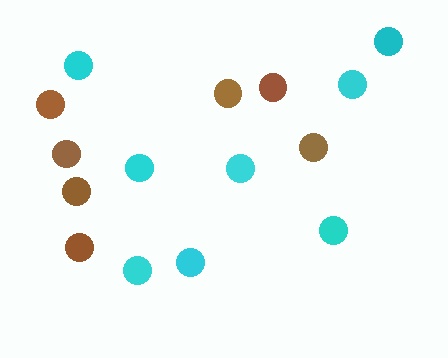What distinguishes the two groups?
There are 2 groups: one group of brown circles (7) and one group of cyan circles (8).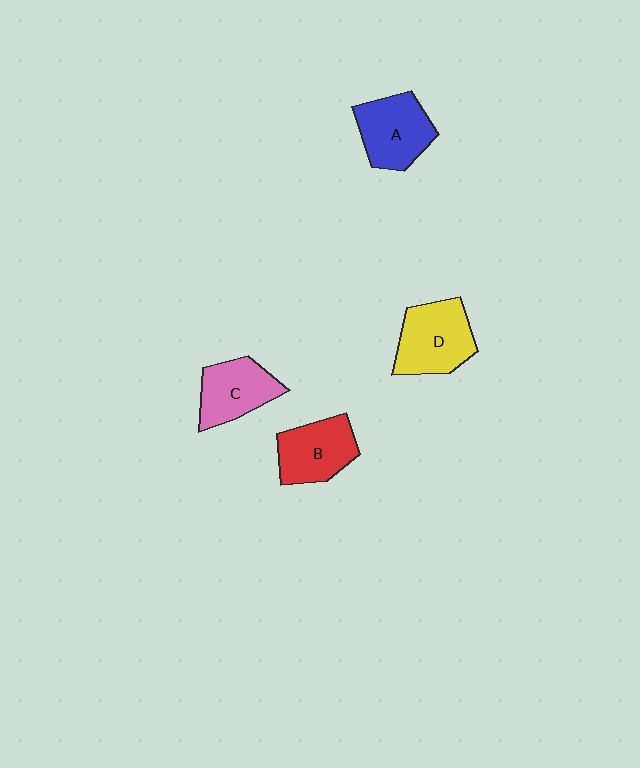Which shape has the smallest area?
Shape C (pink).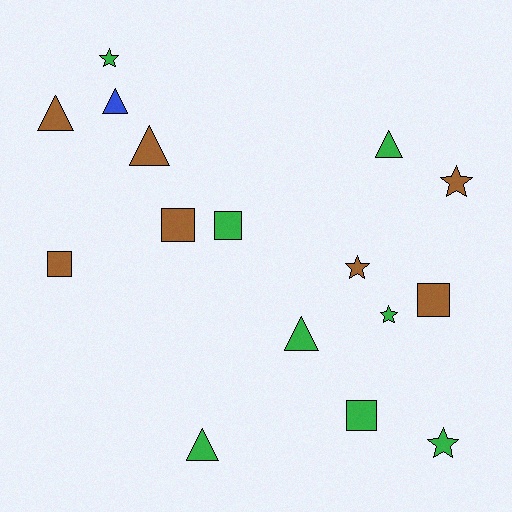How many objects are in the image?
There are 16 objects.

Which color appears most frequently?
Green, with 8 objects.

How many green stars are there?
There are 3 green stars.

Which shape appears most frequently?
Triangle, with 6 objects.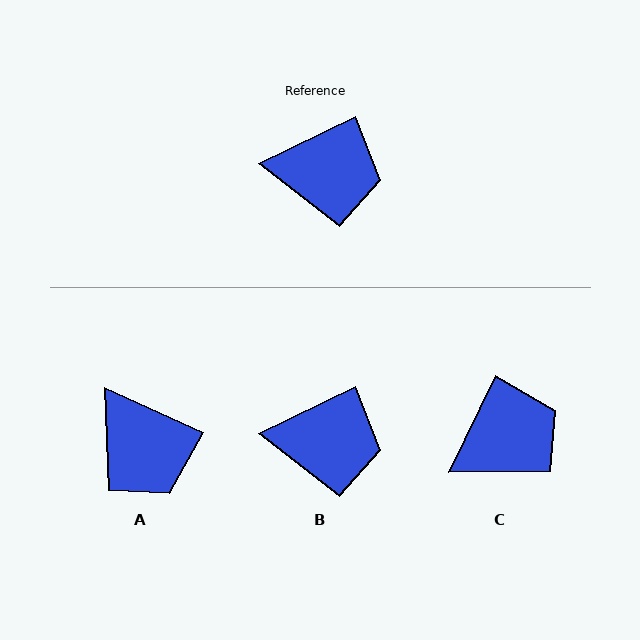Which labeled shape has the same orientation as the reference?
B.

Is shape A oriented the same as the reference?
No, it is off by about 50 degrees.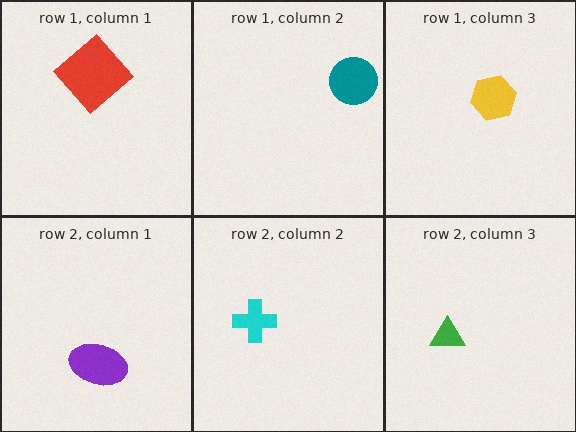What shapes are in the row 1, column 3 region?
The yellow hexagon.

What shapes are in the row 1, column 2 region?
The teal circle.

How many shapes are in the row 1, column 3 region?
1.